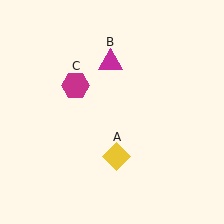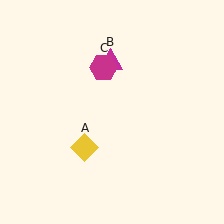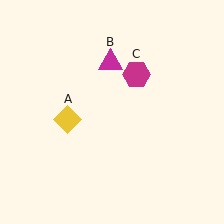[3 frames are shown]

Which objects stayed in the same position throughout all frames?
Magenta triangle (object B) remained stationary.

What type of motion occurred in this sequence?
The yellow diamond (object A), magenta hexagon (object C) rotated clockwise around the center of the scene.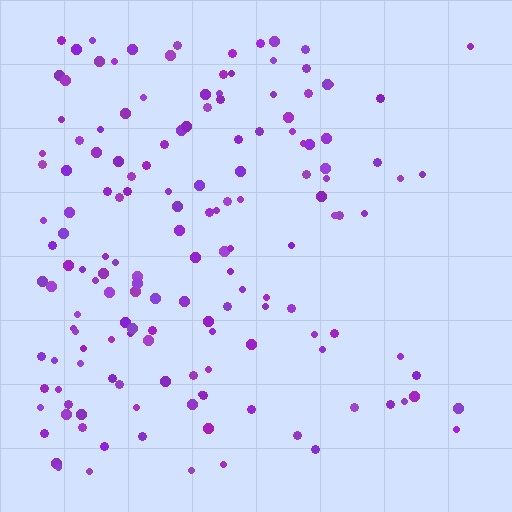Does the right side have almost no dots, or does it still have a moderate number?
Still a moderate number, just noticeably fewer than the left.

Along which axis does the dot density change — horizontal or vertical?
Horizontal.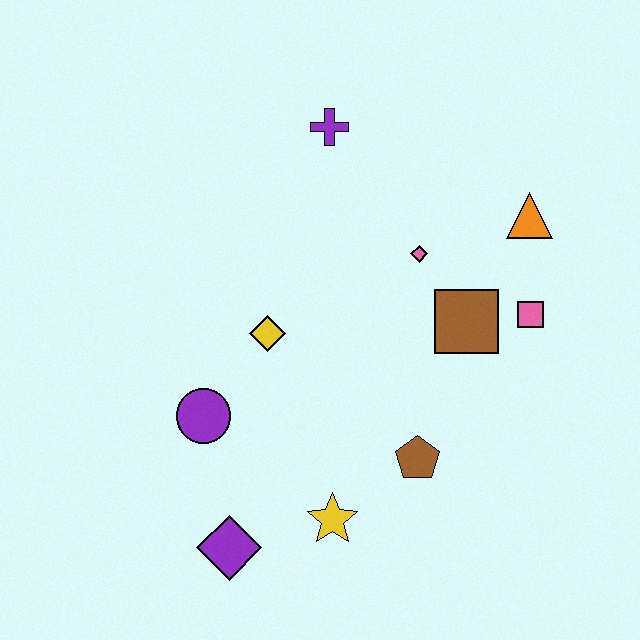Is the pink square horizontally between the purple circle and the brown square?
No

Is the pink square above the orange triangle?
No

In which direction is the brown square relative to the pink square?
The brown square is to the left of the pink square.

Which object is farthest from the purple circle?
The orange triangle is farthest from the purple circle.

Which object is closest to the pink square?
The brown square is closest to the pink square.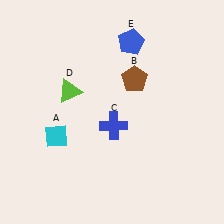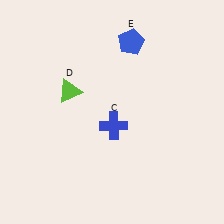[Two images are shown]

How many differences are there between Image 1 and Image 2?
There are 2 differences between the two images.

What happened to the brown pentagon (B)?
The brown pentagon (B) was removed in Image 2. It was in the top-right area of Image 1.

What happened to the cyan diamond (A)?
The cyan diamond (A) was removed in Image 2. It was in the bottom-left area of Image 1.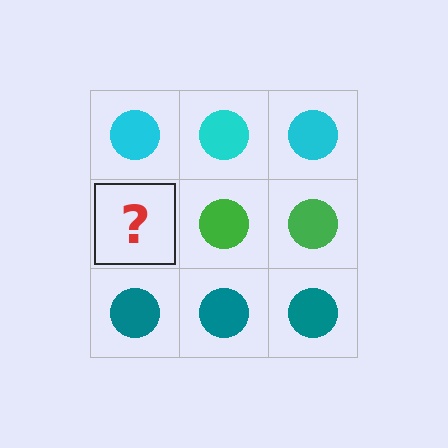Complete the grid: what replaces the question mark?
The question mark should be replaced with a green circle.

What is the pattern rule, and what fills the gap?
The rule is that each row has a consistent color. The gap should be filled with a green circle.